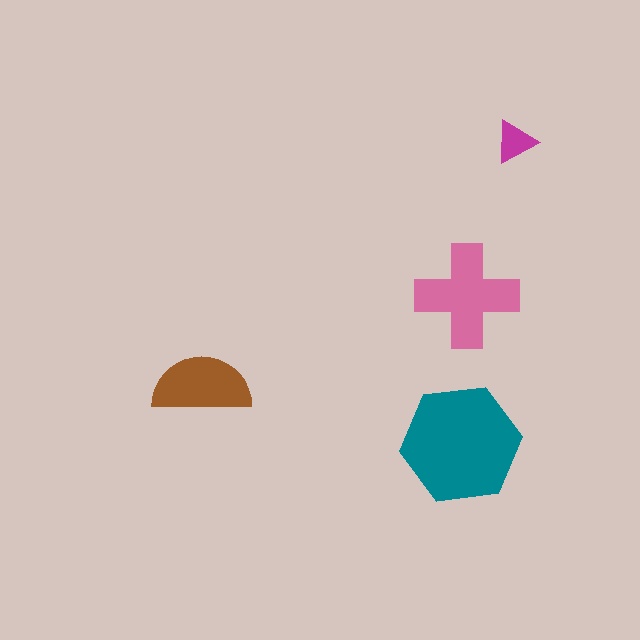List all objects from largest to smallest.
The teal hexagon, the pink cross, the brown semicircle, the magenta triangle.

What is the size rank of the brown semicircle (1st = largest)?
3rd.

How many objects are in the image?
There are 4 objects in the image.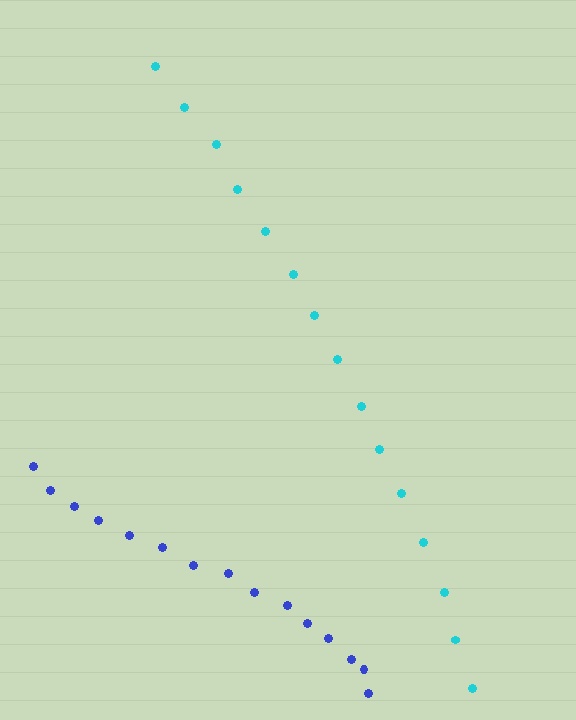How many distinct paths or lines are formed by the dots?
There are 2 distinct paths.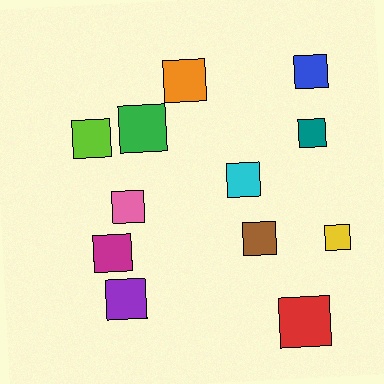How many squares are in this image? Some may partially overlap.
There are 12 squares.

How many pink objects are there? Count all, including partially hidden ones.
There is 1 pink object.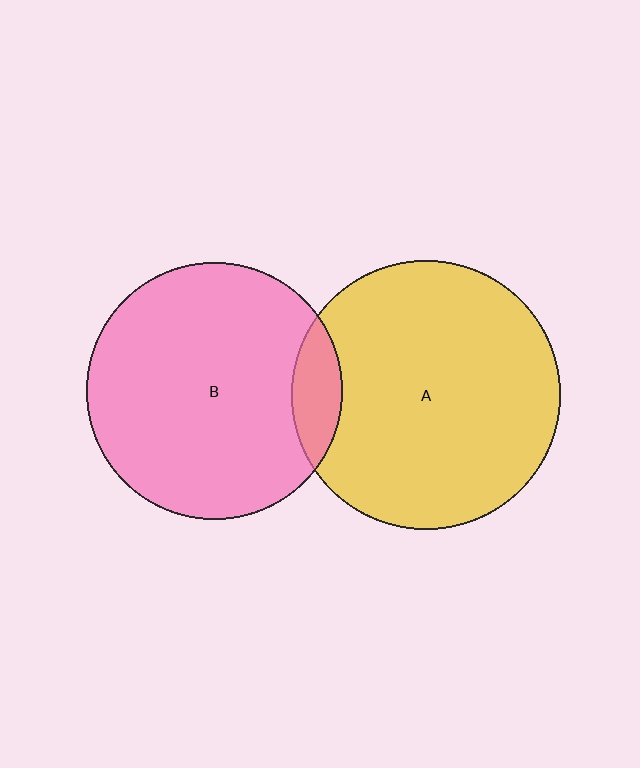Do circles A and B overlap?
Yes.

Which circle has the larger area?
Circle A (yellow).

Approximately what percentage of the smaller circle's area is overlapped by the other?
Approximately 10%.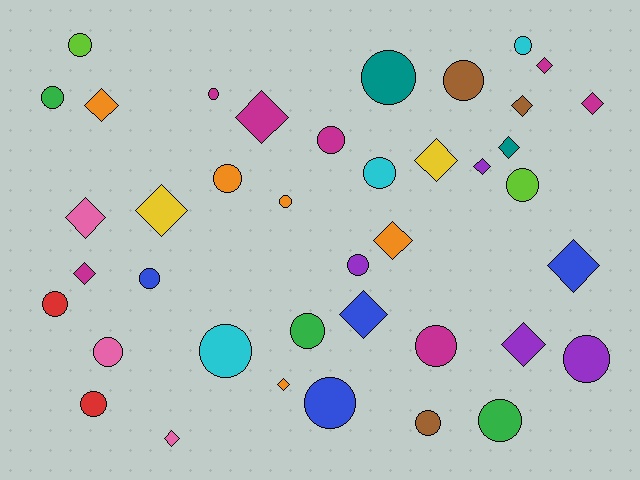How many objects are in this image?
There are 40 objects.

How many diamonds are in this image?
There are 17 diamonds.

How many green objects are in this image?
There are 3 green objects.